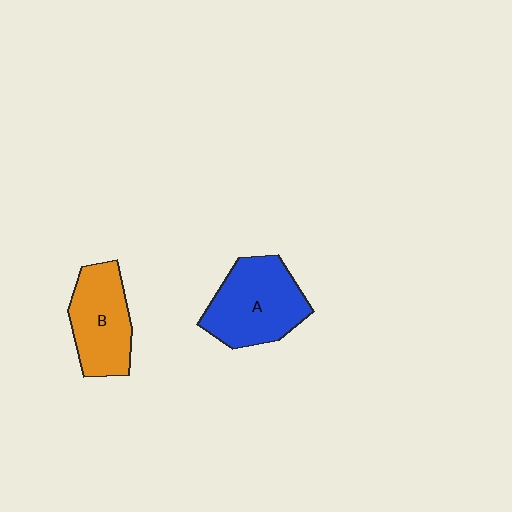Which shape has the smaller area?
Shape B (orange).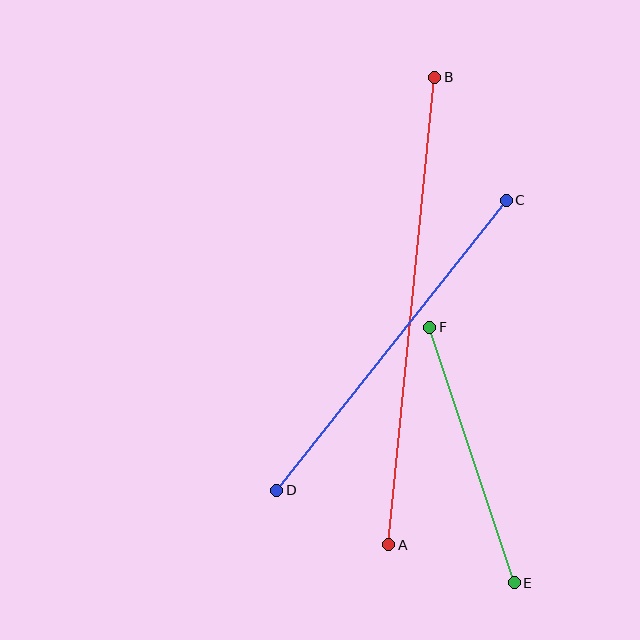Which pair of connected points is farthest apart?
Points A and B are farthest apart.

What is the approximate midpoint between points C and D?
The midpoint is at approximately (391, 345) pixels.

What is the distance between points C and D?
The distance is approximately 370 pixels.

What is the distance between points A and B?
The distance is approximately 470 pixels.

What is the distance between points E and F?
The distance is approximately 269 pixels.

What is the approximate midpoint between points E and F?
The midpoint is at approximately (472, 455) pixels.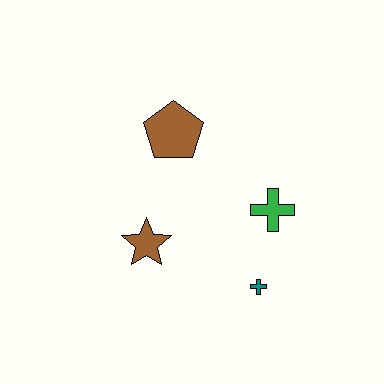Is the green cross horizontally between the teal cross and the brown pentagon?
No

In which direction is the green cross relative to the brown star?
The green cross is to the right of the brown star.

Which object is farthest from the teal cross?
The brown pentagon is farthest from the teal cross.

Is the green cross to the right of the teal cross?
Yes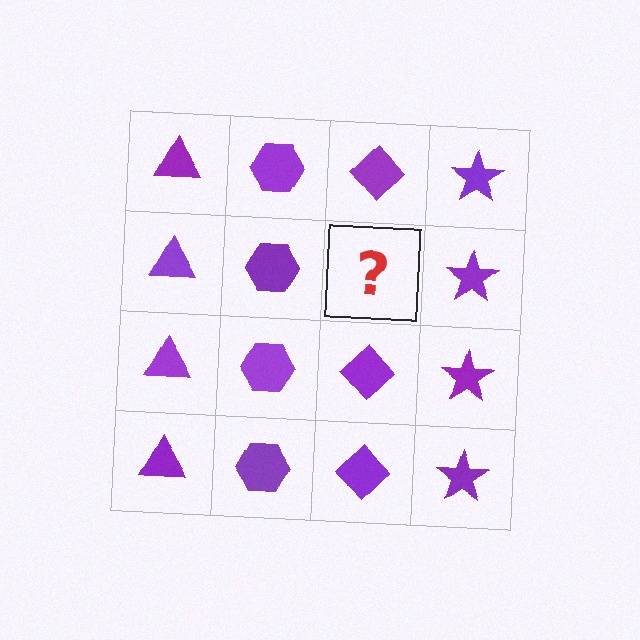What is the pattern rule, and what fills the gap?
The rule is that each column has a consistent shape. The gap should be filled with a purple diamond.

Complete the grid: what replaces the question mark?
The question mark should be replaced with a purple diamond.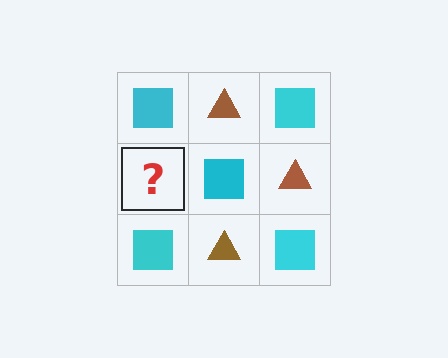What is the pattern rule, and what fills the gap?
The rule is that it alternates cyan square and brown triangle in a checkerboard pattern. The gap should be filled with a brown triangle.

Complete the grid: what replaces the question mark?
The question mark should be replaced with a brown triangle.